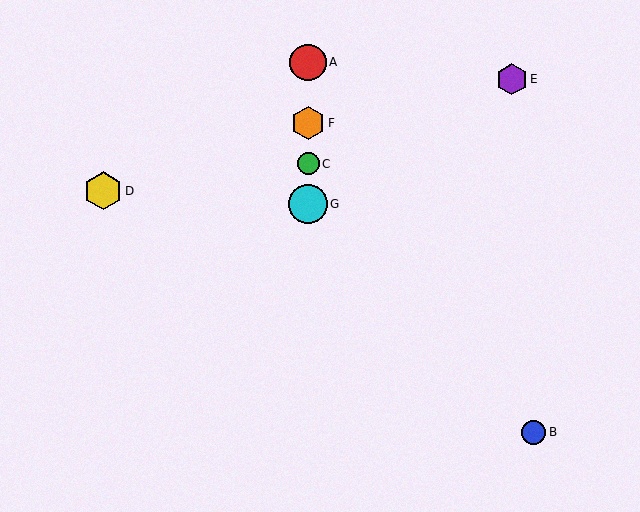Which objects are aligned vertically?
Objects A, C, F, G are aligned vertically.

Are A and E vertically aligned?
No, A is at x≈308 and E is at x≈512.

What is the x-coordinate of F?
Object F is at x≈308.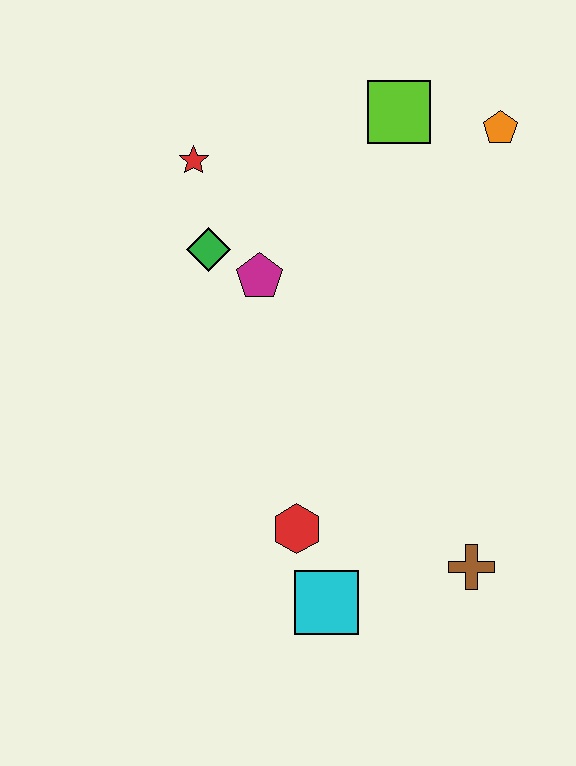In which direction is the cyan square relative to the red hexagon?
The cyan square is below the red hexagon.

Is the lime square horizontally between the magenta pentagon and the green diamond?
No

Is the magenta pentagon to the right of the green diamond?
Yes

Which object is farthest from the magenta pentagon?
The brown cross is farthest from the magenta pentagon.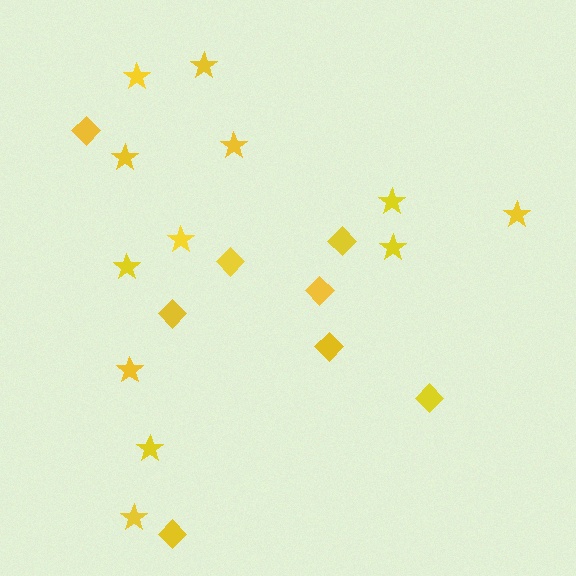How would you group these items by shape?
There are 2 groups: one group of diamonds (8) and one group of stars (12).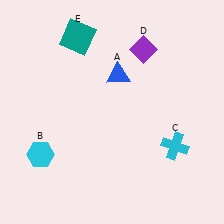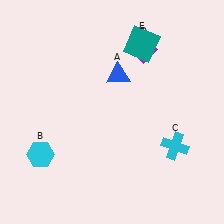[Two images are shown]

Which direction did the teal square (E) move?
The teal square (E) moved right.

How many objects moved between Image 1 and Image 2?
1 object moved between the two images.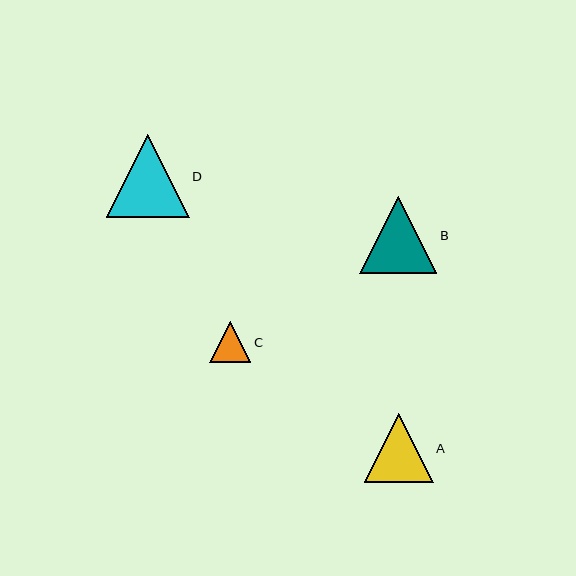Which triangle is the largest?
Triangle D is the largest with a size of approximately 83 pixels.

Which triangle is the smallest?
Triangle C is the smallest with a size of approximately 41 pixels.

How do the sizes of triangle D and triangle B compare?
Triangle D and triangle B are approximately the same size.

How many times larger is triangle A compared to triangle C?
Triangle A is approximately 1.7 times the size of triangle C.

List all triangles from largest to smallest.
From largest to smallest: D, B, A, C.